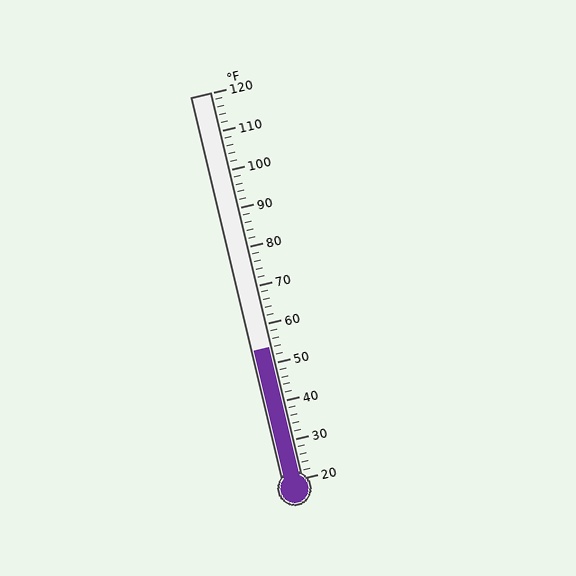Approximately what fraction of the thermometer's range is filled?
The thermometer is filled to approximately 35% of its range.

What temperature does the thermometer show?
The thermometer shows approximately 54°F.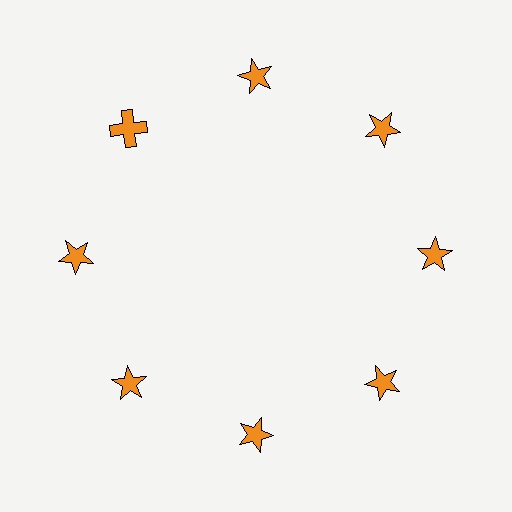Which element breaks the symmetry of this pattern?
The orange cross at roughly the 10 o'clock position breaks the symmetry. All other shapes are orange stars.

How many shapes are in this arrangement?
There are 8 shapes arranged in a ring pattern.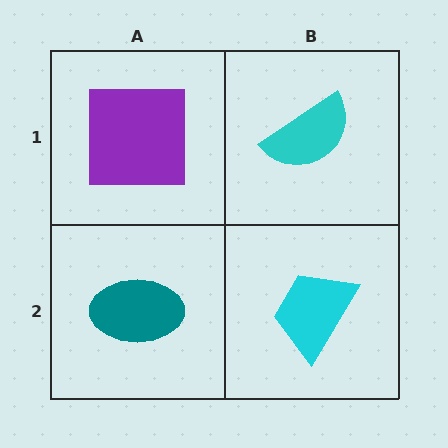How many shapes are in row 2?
2 shapes.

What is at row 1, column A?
A purple square.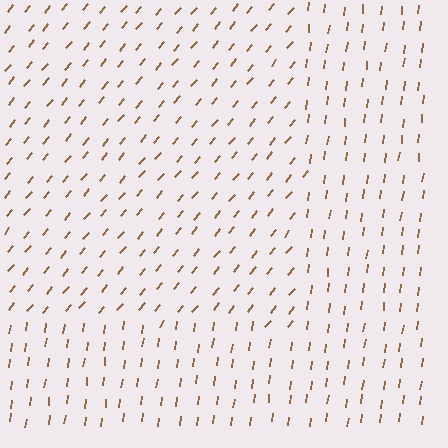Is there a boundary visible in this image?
Yes, there is a texture boundary formed by a change in line orientation.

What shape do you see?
I see a rectangle.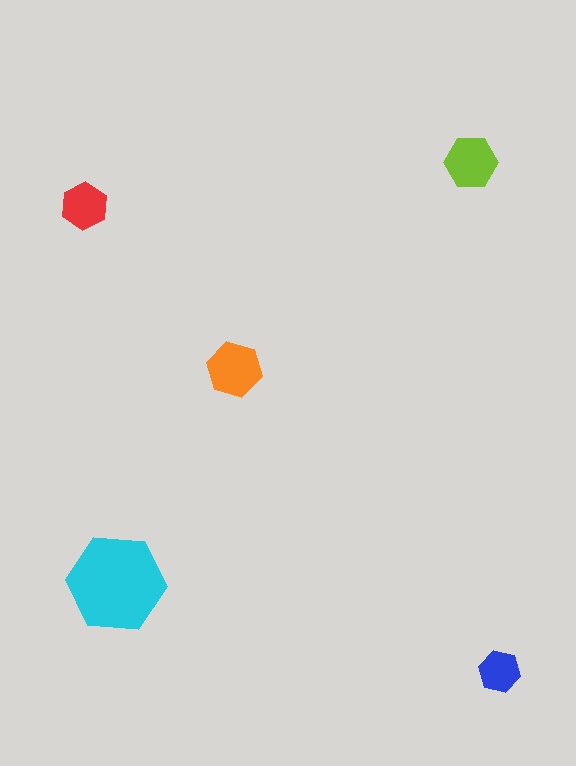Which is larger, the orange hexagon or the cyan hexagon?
The cyan one.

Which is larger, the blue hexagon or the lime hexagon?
The lime one.